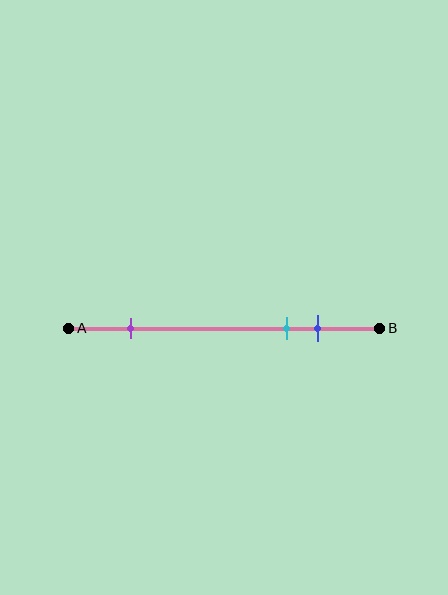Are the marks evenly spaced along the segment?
No, the marks are not evenly spaced.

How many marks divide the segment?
There are 3 marks dividing the segment.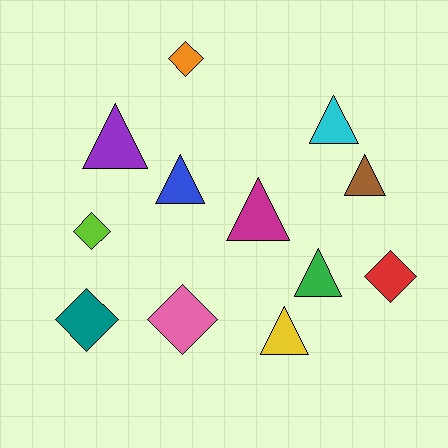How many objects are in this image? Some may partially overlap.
There are 12 objects.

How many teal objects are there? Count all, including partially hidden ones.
There is 1 teal object.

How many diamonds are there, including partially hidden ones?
There are 5 diamonds.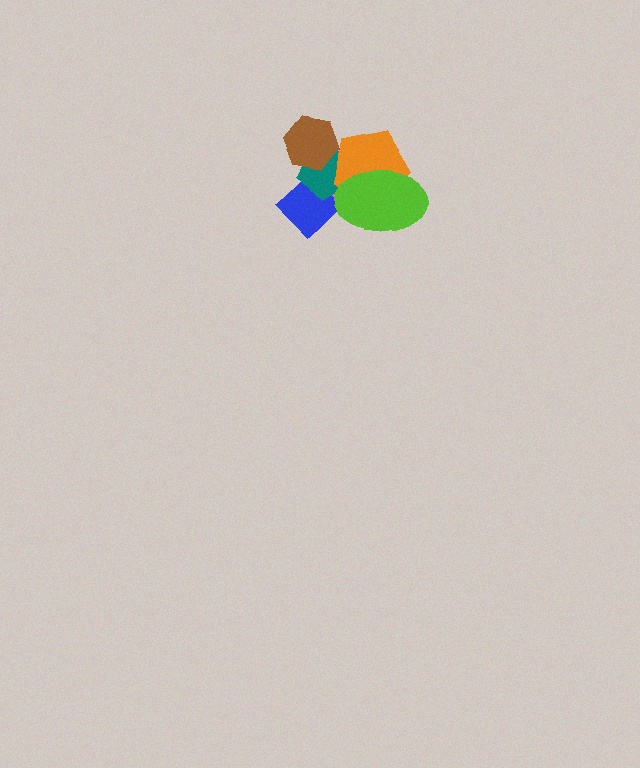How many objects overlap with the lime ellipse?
3 objects overlap with the lime ellipse.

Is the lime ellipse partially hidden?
No, no other shape covers it.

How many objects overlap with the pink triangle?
5 objects overlap with the pink triangle.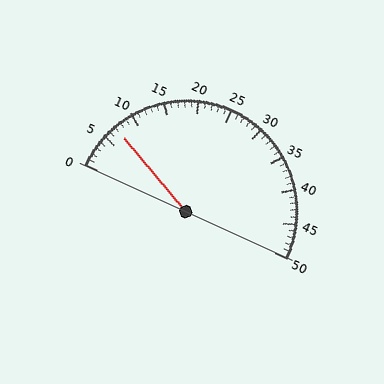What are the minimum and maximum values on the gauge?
The gauge ranges from 0 to 50.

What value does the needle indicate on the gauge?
The needle indicates approximately 7.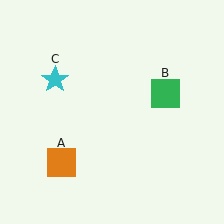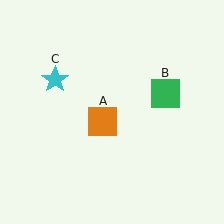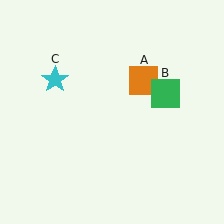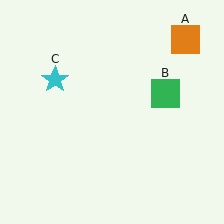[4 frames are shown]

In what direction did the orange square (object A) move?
The orange square (object A) moved up and to the right.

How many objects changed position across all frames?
1 object changed position: orange square (object A).